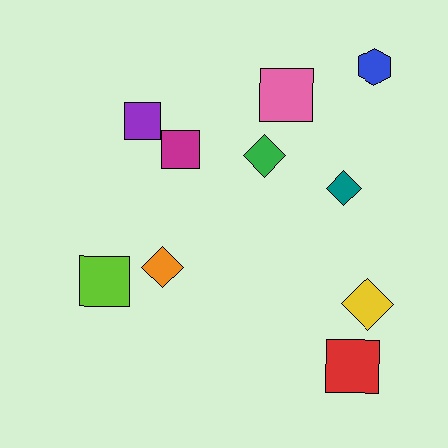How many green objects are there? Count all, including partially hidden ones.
There is 1 green object.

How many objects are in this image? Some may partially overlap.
There are 10 objects.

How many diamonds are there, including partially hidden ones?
There are 4 diamonds.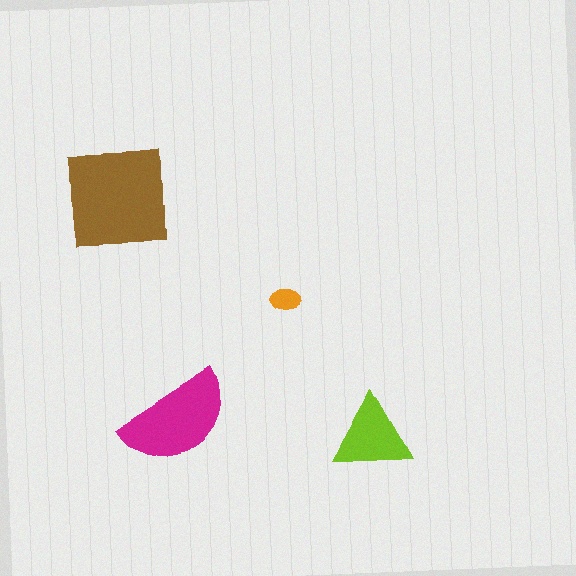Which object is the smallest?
The orange ellipse.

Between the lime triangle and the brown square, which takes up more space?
The brown square.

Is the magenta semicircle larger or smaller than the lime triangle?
Larger.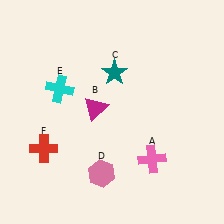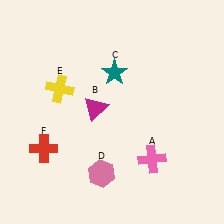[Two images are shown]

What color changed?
The cross (E) changed from cyan in Image 1 to yellow in Image 2.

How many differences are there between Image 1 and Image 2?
There is 1 difference between the two images.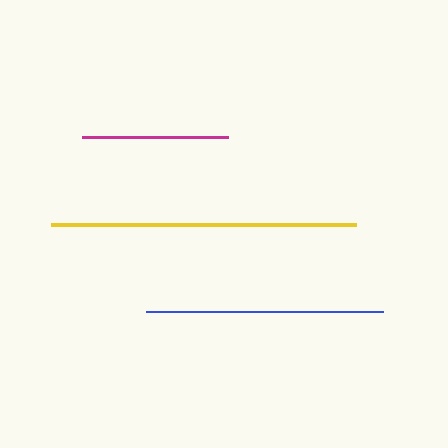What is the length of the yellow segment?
The yellow segment is approximately 305 pixels long.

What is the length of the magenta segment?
The magenta segment is approximately 146 pixels long.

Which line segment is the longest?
The yellow line is the longest at approximately 305 pixels.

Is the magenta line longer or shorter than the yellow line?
The yellow line is longer than the magenta line.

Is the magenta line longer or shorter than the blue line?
The blue line is longer than the magenta line.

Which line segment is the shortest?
The magenta line is the shortest at approximately 146 pixels.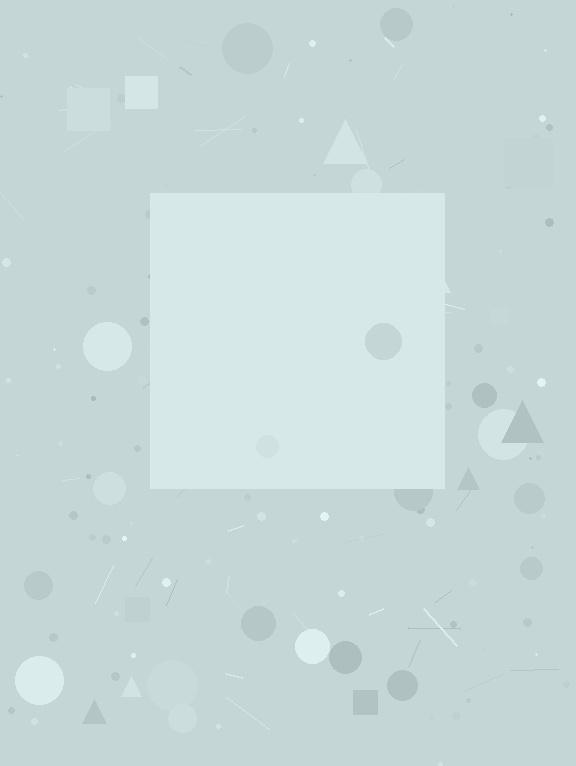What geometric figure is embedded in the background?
A square is embedded in the background.